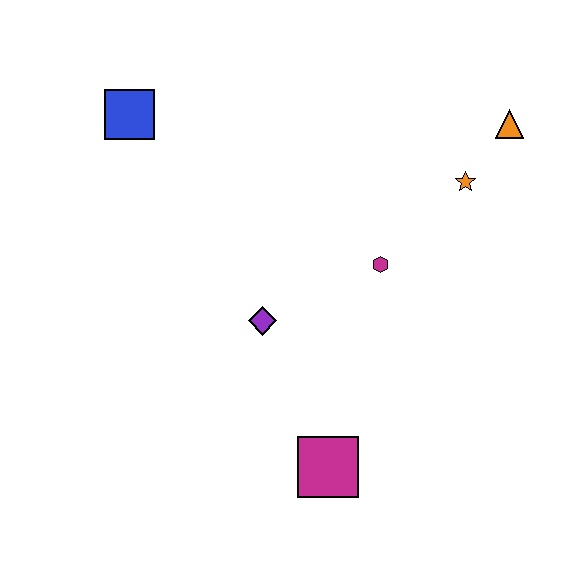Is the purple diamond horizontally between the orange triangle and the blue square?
Yes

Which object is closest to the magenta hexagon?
The orange star is closest to the magenta hexagon.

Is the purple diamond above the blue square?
No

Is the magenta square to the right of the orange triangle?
No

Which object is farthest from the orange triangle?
The magenta square is farthest from the orange triangle.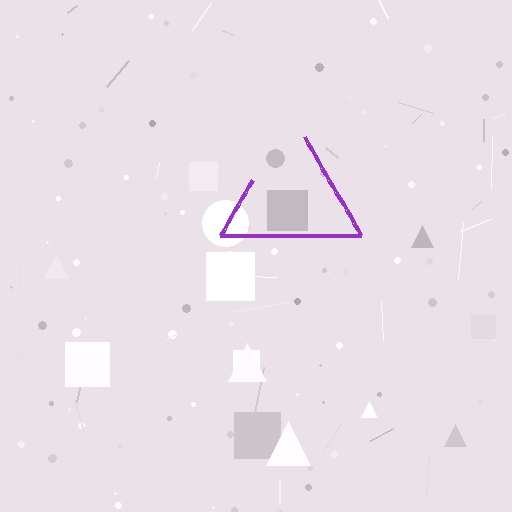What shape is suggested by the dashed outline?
The dashed outline suggests a triangle.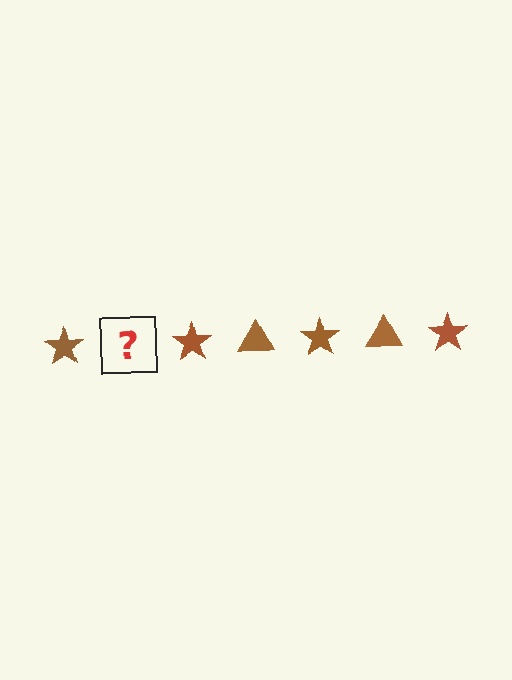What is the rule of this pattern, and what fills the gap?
The rule is that the pattern cycles through star, triangle shapes in brown. The gap should be filled with a brown triangle.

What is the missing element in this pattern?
The missing element is a brown triangle.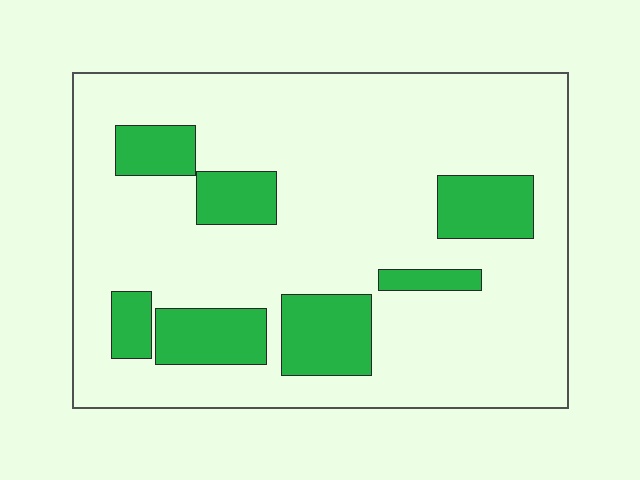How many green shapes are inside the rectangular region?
7.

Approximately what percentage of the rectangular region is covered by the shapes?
Approximately 20%.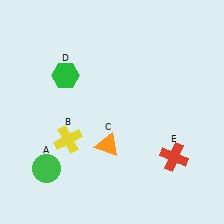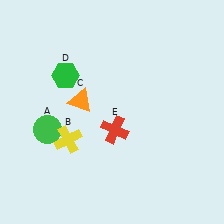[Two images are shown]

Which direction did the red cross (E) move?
The red cross (E) moved left.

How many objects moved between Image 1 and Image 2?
3 objects moved between the two images.